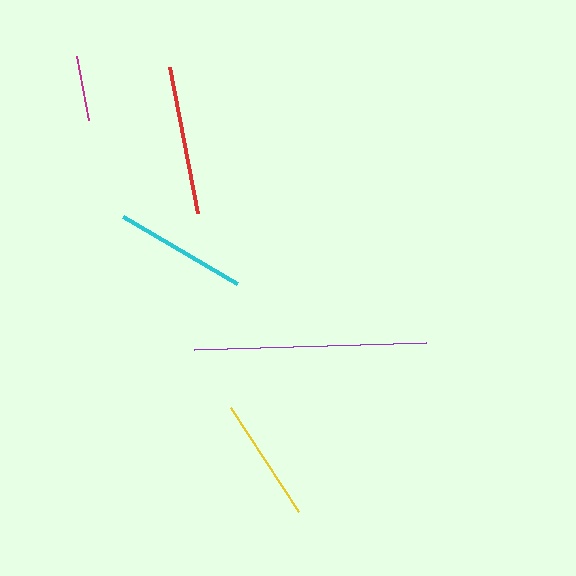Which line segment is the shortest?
The magenta line is the shortest at approximately 65 pixels.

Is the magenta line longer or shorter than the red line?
The red line is longer than the magenta line.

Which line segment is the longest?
The purple line is the longest at approximately 232 pixels.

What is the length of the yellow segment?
The yellow segment is approximately 124 pixels long.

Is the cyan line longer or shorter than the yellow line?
The cyan line is longer than the yellow line.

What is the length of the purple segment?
The purple segment is approximately 232 pixels long.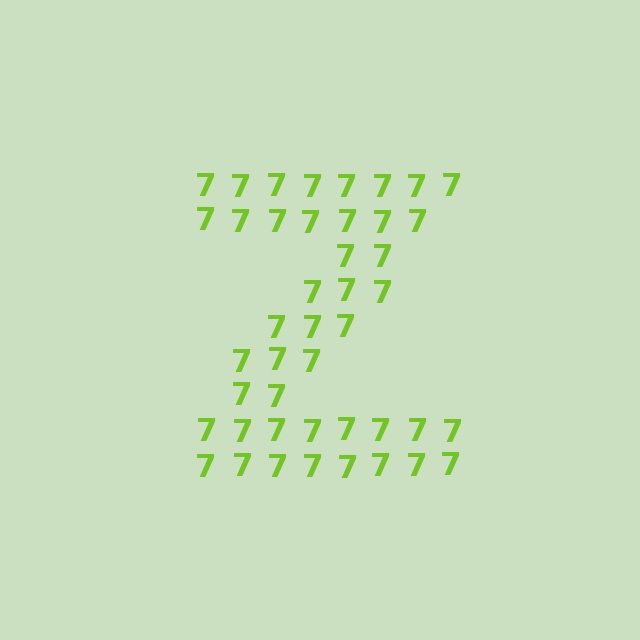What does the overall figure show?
The overall figure shows the letter Z.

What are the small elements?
The small elements are digit 7's.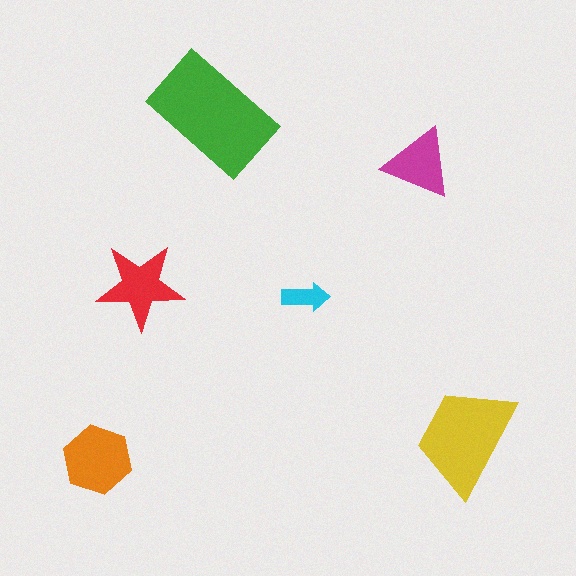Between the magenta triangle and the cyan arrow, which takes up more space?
The magenta triangle.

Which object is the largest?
The green rectangle.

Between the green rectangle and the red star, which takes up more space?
The green rectangle.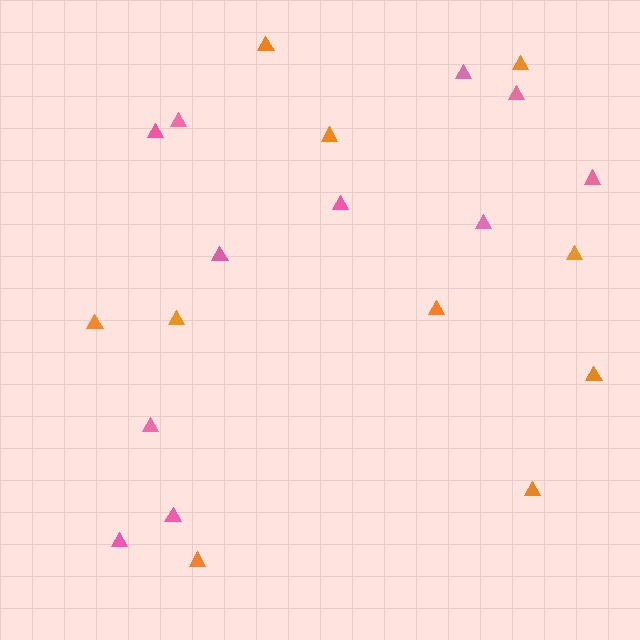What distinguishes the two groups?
There are 2 groups: one group of orange triangles (10) and one group of pink triangles (11).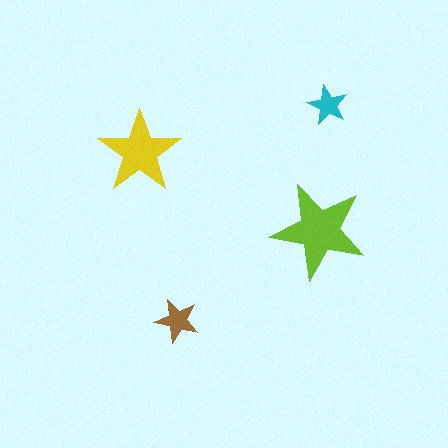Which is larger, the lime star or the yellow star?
The lime one.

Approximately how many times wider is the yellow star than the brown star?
About 2 times wider.